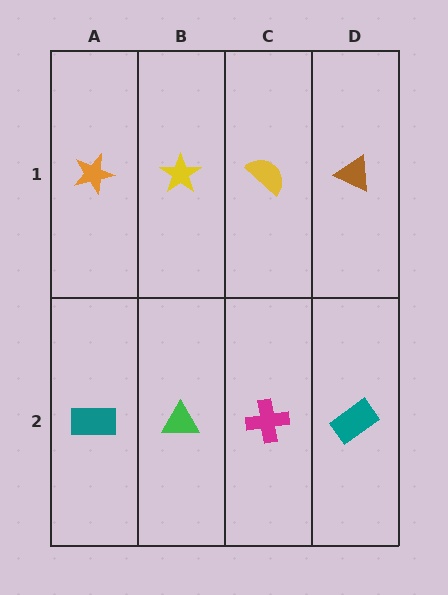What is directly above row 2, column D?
A brown triangle.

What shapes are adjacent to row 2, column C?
A yellow semicircle (row 1, column C), a green triangle (row 2, column B), a teal rectangle (row 2, column D).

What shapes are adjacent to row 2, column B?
A yellow star (row 1, column B), a teal rectangle (row 2, column A), a magenta cross (row 2, column C).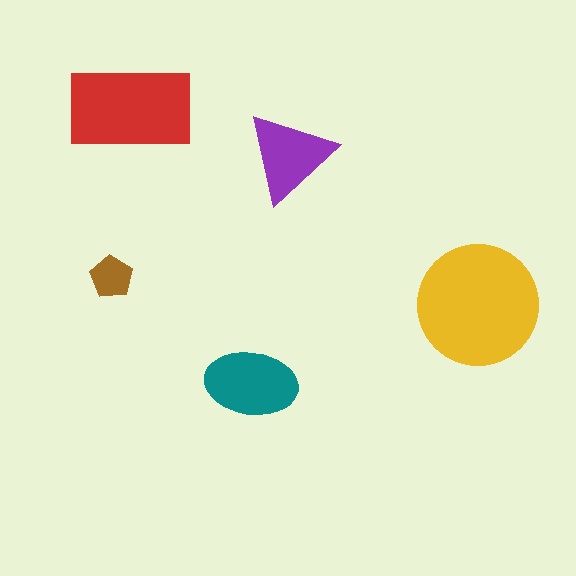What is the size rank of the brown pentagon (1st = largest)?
5th.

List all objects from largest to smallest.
The yellow circle, the red rectangle, the teal ellipse, the purple triangle, the brown pentagon.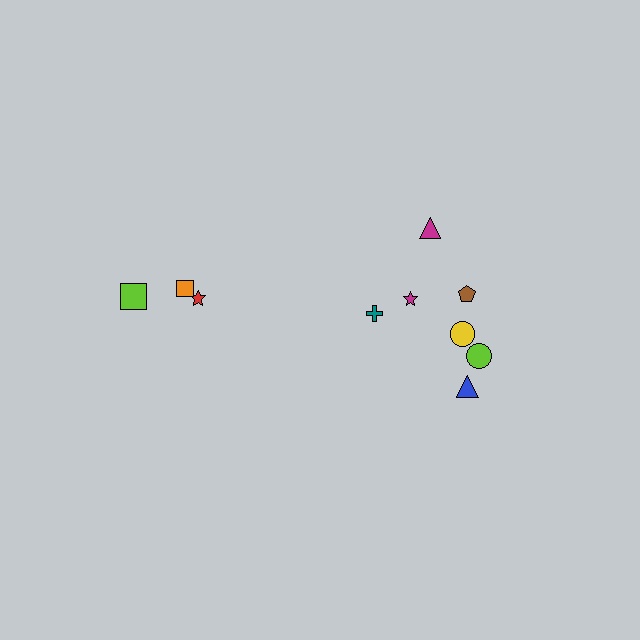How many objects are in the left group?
There are 3 objects.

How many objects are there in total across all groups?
There are 10 objects.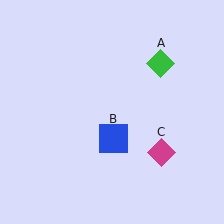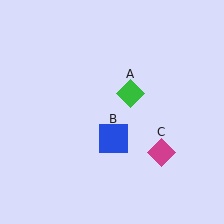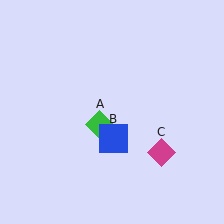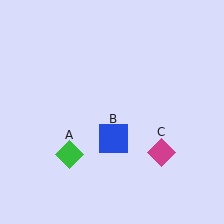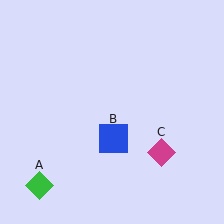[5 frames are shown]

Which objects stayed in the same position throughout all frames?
Blue square (object B) and magenta diamond (object C) remained stationary.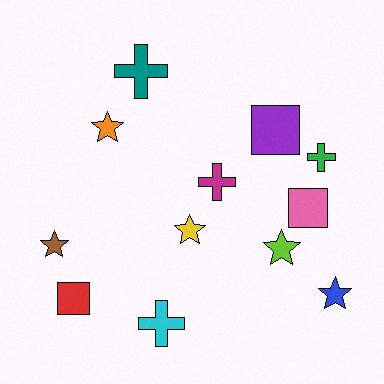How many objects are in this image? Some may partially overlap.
There are 12 objects.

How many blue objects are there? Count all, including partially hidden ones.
There is 1 blue object.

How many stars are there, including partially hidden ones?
There are 5 stars.